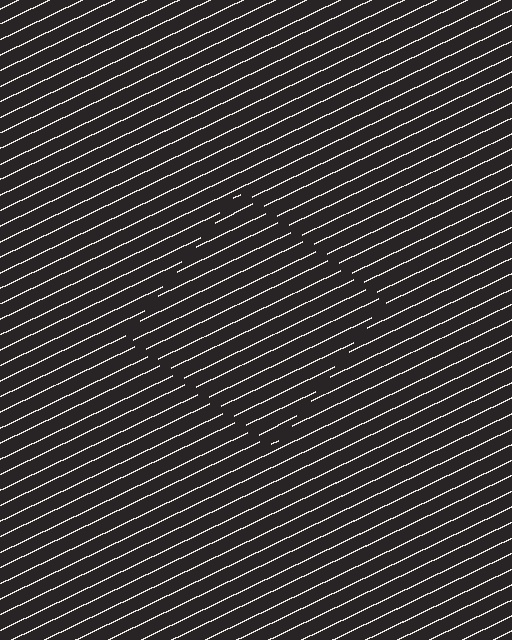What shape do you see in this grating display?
An illusory square. The interior of the shape contains the same grating, shifted by half a period — the contour is defined by the phase discontinuity where line-ends from the inner and outer gratings abut.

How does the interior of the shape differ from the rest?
The interior of the shape contains the same grating, shifted by half a period — the contour is defined by the phase discontinuity where line-ends from the inner and outer gratings abut.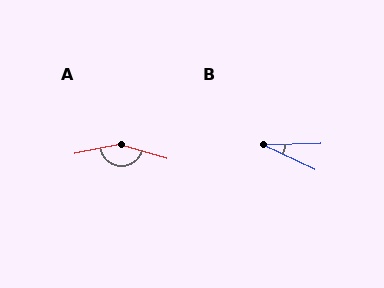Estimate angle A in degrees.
Approximately 152 degrees.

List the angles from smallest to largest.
B (27°), A (152°).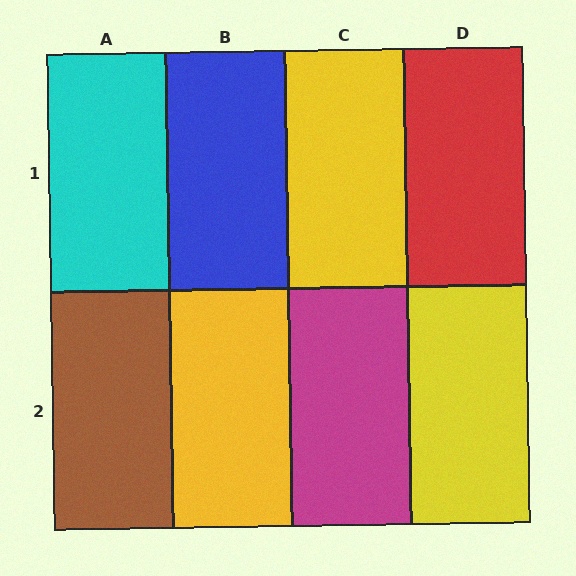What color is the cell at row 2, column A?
Brown.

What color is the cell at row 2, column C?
Magenta.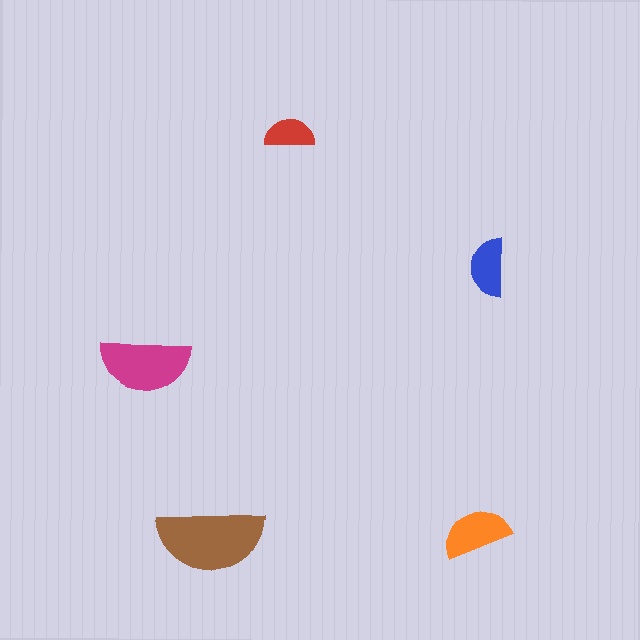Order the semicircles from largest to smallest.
the brown one, the magenta one, the orange one, the blue one, the red one.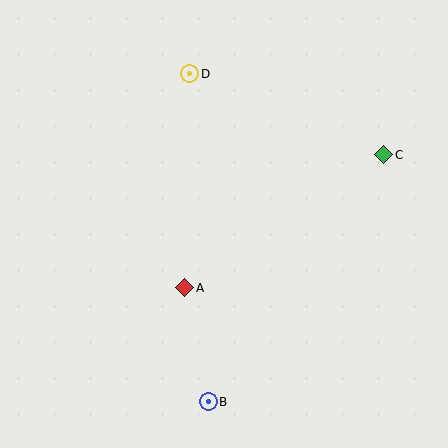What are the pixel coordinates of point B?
Point B is at (208, 402).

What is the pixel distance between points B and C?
The distance between B and C is 303 pixels.